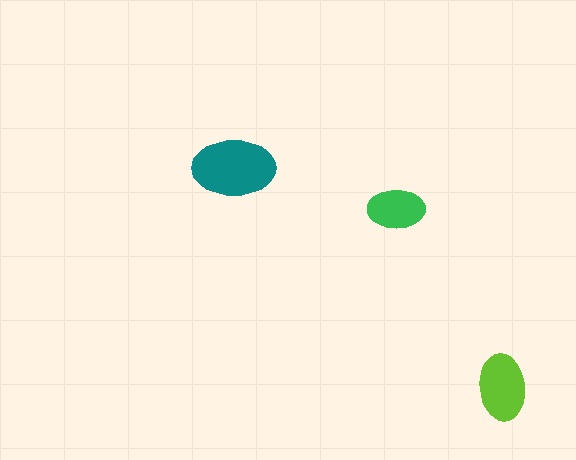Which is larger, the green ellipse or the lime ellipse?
The lime one.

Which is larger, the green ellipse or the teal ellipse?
The teal one.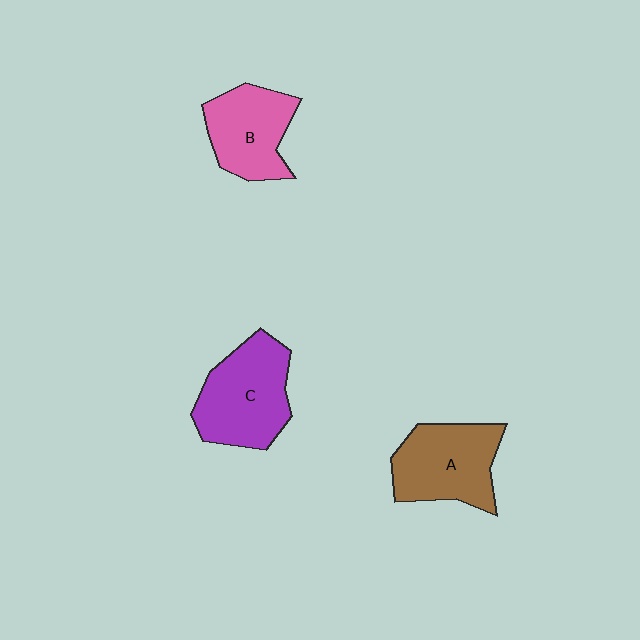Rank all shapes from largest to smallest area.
From largest to smallest: C (purple), A (brown), B (pink).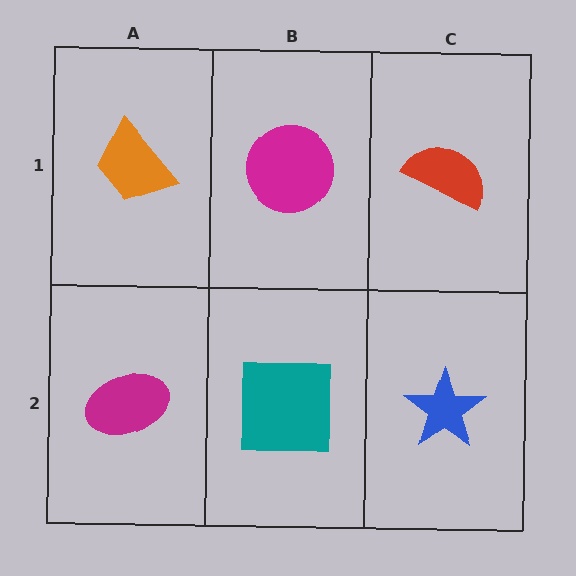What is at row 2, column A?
A magenta ellipse.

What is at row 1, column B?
A magenta circle.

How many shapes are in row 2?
3 shapes.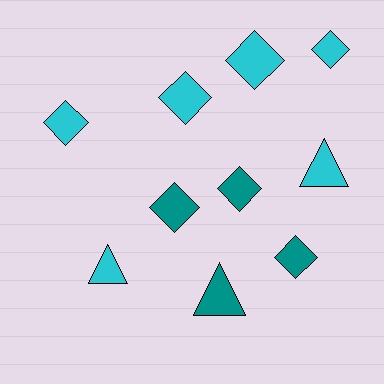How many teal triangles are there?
There is 1 teal triangle.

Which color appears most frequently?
Cyan, with 6 objects.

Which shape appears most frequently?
Diamond, with 7 objects.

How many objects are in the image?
There are 10 objects.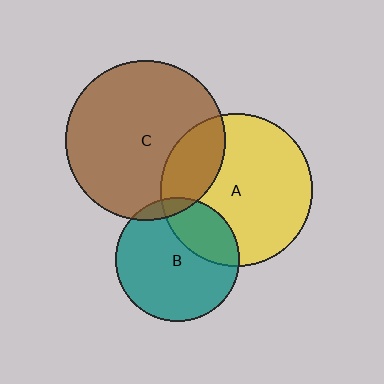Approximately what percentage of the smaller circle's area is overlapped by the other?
Approximately 5%.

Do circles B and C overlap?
Yes.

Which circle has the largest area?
Circle C (brown).